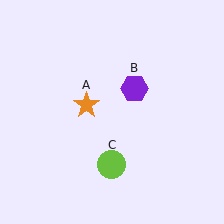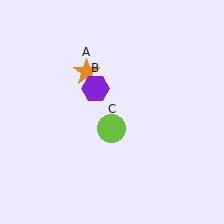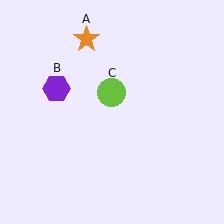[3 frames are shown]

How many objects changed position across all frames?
3 objects changed position: orange star (object A), purple hexagon (object B), lime circle (object C).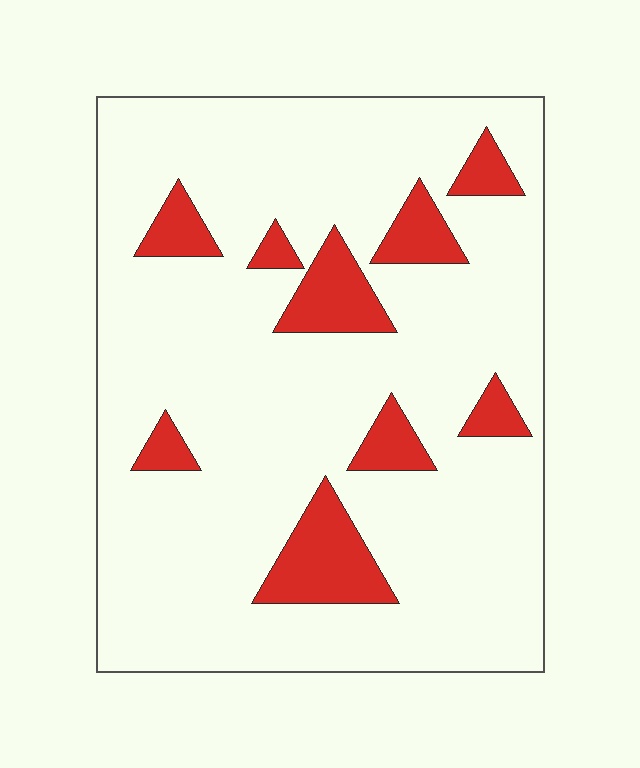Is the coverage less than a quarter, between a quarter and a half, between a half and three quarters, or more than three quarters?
Less than a quarter.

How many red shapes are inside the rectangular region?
9.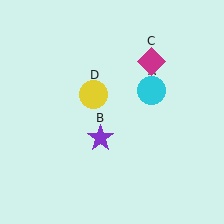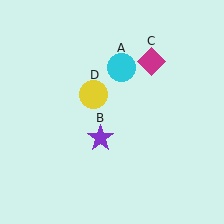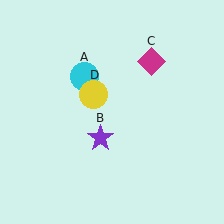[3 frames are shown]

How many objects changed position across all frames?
1 object changed position: cyan circle (object A).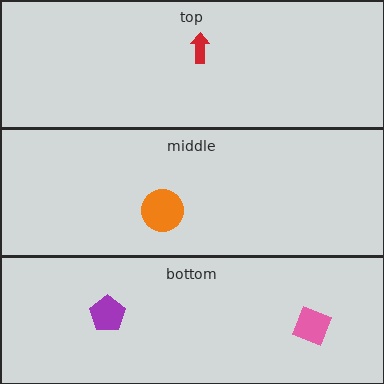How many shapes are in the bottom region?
2.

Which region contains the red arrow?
The top region.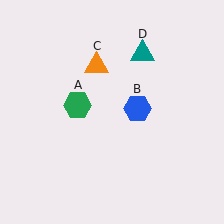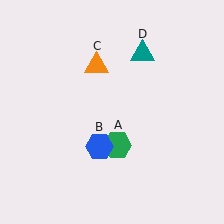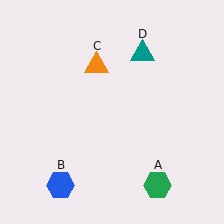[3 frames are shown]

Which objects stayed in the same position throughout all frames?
Orange triangle (object C) and teal triangle (object D) remained stationary.